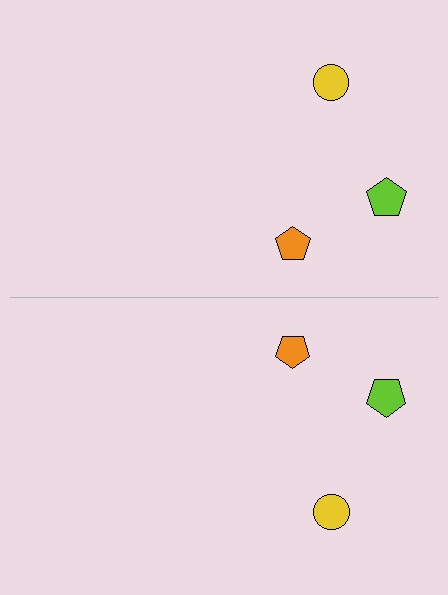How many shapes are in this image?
There are 6 shapes in this image.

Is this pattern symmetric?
Yes, this pattern has bilateral (reflection) symmetry.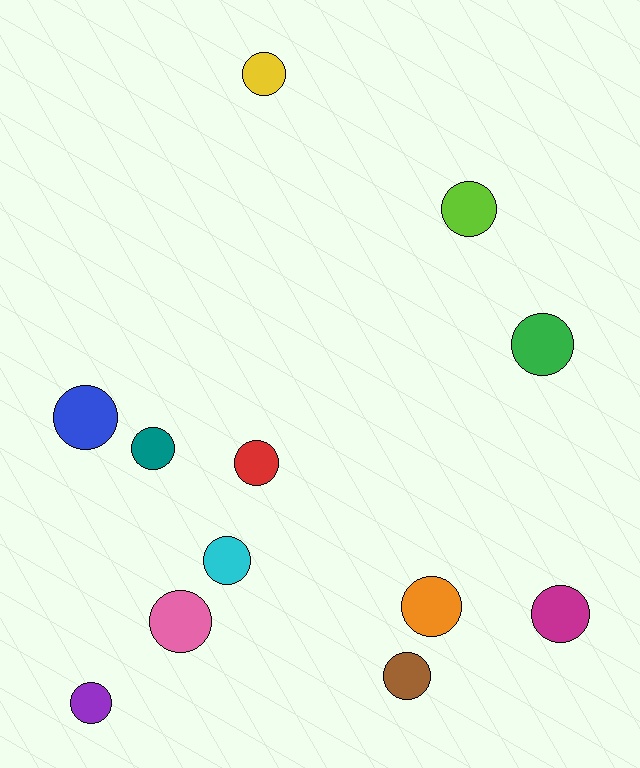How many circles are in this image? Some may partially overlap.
There are 12 circles.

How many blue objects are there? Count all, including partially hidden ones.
There is 1 blue object.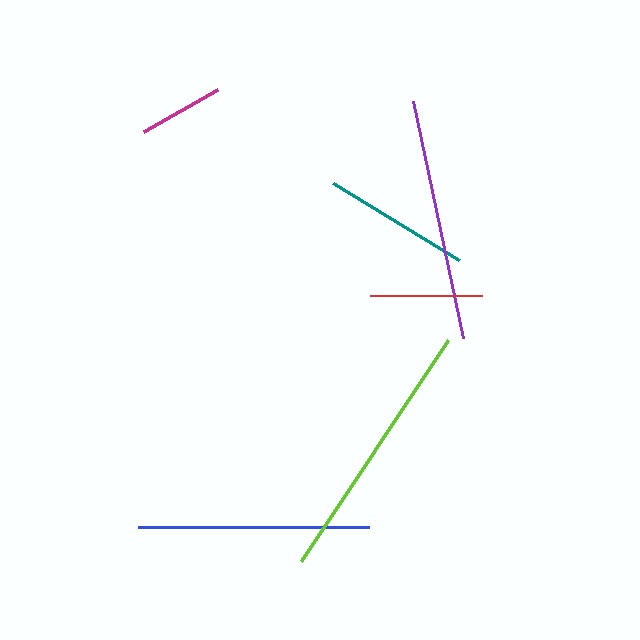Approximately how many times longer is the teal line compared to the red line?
The teal line is approximately 1.3 times the length of the red line.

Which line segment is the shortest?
The magenta line is the shortest at approximately 84 pixels.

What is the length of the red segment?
The red segment is approximately 112 pixels long.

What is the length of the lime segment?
The lime segment is approximately 265 pixels long.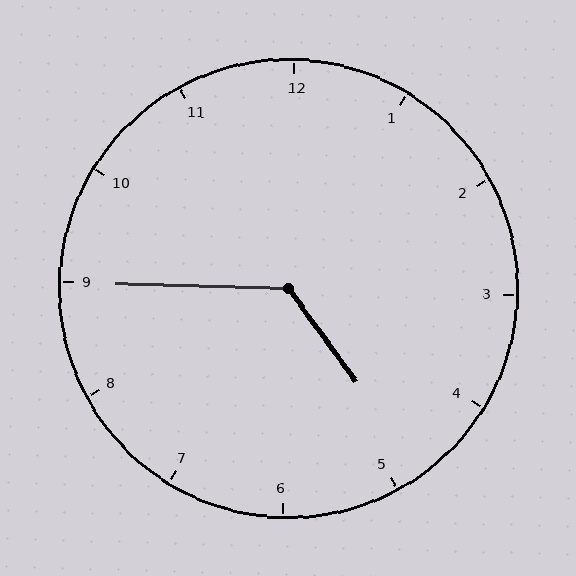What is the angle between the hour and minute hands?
Approximately 128 degrees.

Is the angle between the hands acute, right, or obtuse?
It is obtuse.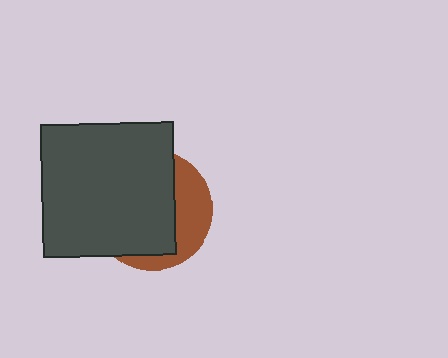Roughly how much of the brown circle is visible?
A small part of it is visible (roughly 32%).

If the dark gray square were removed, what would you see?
You would see the complete brown circle.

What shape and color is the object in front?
The object in front is a dark gray square.